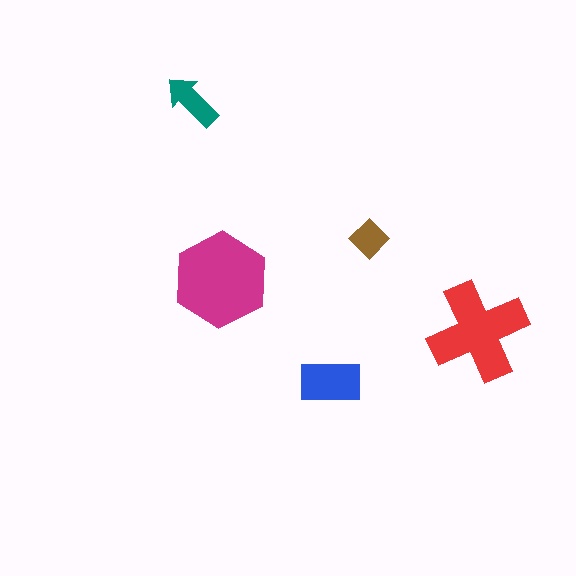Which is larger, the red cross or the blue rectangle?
The red cross.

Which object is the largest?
The magenta hexagon.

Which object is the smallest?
The brown diamond.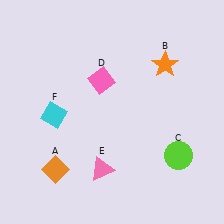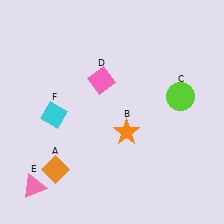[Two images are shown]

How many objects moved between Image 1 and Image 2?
3 objects moved between the two images.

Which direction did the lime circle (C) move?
The lime circle (C) moved up.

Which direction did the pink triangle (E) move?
The pink triangle (E) moved left.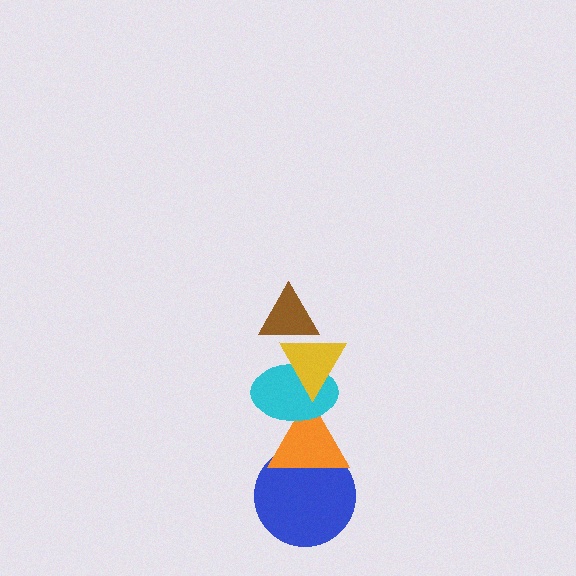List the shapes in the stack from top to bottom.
From top to bottom: the brown triangle, the yellow triangle, the cyan ellipse, the orange triangle, the blue circle.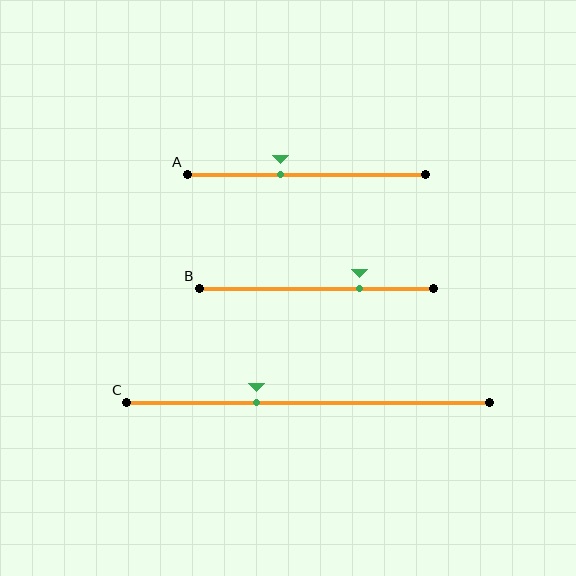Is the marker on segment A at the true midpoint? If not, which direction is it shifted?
No, the marker on segment A is shifted to the left by about 11% of the segment length.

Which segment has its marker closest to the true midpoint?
Segment A has its marker closest to the true midpoint.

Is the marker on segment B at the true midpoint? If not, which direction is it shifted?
No, the marker on segment B is shifted to the right by about 18% of the segment length.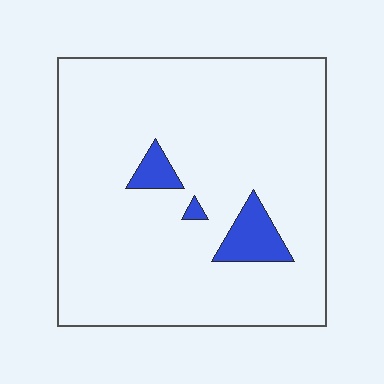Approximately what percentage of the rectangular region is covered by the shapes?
Approximately 5%.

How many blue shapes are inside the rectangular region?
3.